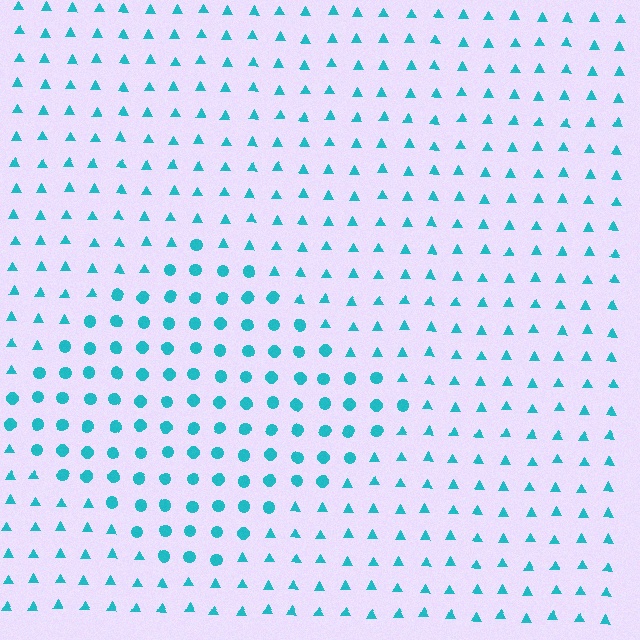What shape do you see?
I see a diamond.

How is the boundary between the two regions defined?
The boundary is defined by a change in element shape: circles inside vs. triangles outside. All elements share the same color and spacing.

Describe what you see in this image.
The image is filled with small cyan elements arranged in a uniform grid. A diamond-shaped region contains circles, while the surrounding area contains triangles. The boundary is defined purely by the change in element shape.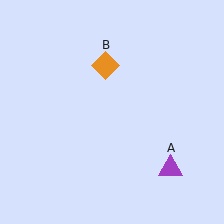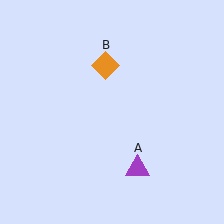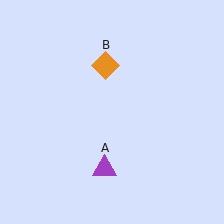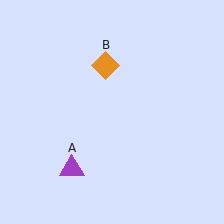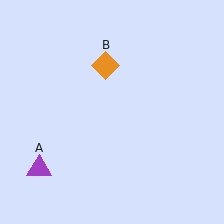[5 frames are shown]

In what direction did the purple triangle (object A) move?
The purple triangle (object A) moved left.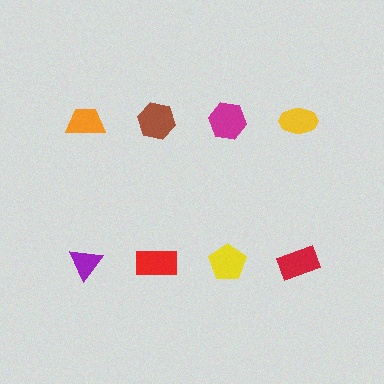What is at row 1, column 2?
A brown hexagon.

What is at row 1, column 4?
A yellow ellipse.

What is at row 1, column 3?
A magenta hexagon.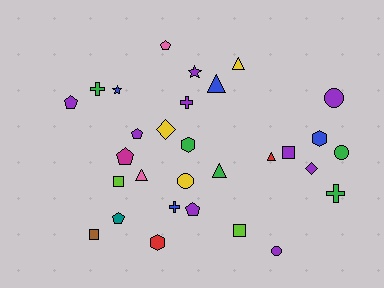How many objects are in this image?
There are 30 objects.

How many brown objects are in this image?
There is 1 brown object.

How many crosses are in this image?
There are 4 crosses.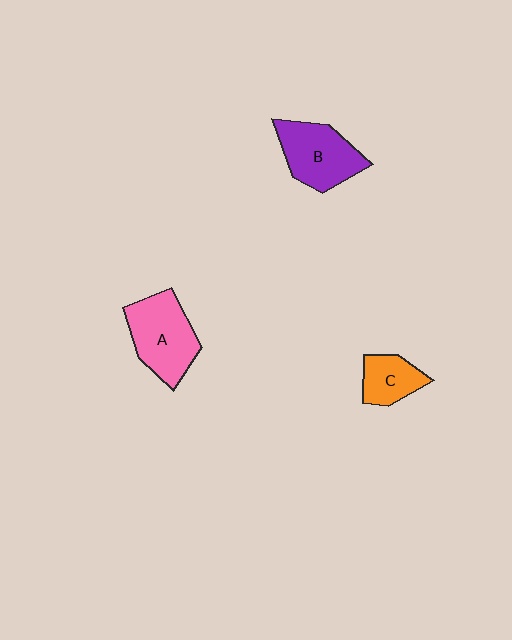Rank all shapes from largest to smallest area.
From largest to smallest: A (pink), B (purple), C (orange).